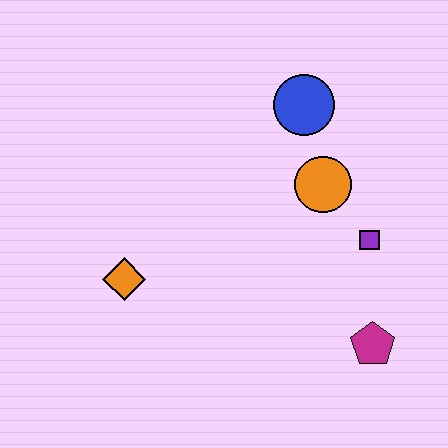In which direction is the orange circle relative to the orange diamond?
The orange circle is to the right of the orange diamond.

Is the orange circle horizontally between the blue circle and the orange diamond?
No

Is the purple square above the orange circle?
No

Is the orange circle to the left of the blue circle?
No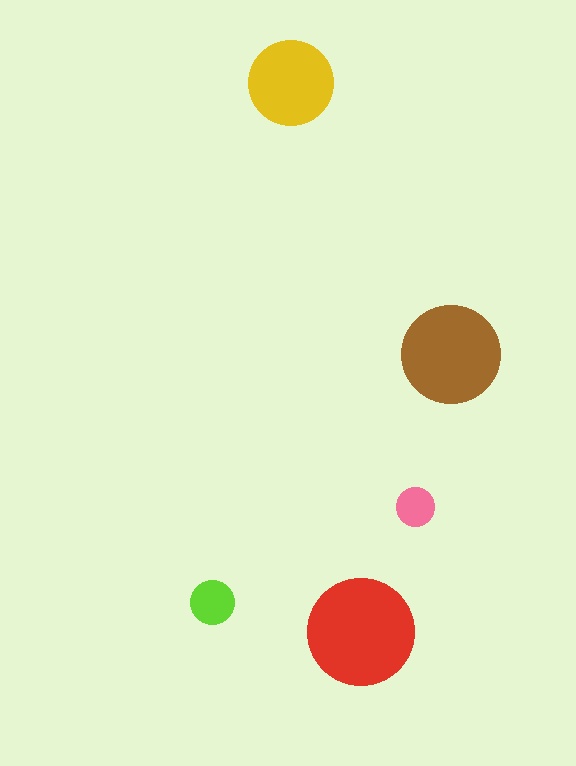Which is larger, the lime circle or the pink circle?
The lime one.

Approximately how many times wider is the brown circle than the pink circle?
About 2.5 times wider.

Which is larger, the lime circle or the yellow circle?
The yellow one.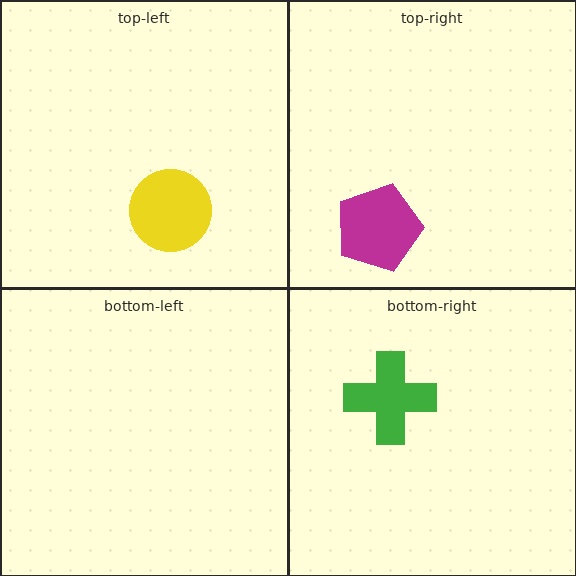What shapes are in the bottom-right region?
The green cross.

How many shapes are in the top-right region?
1.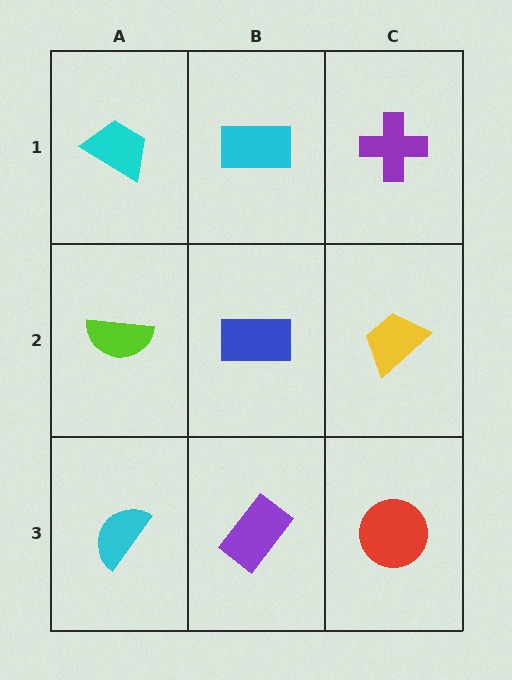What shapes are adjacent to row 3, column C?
A yellow trapezoid (row 2, column C), a purple rectangle (row 3, column B).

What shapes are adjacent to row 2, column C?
A purple cross (row 1, column C), a red circle (row 3, column C), a blue rectangle (row 2, column B).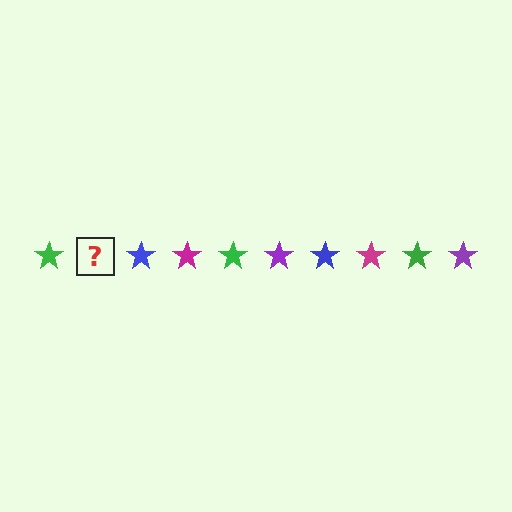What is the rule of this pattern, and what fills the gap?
The rule is that the pattern cycles through green, purple, blue, magenta stars. The gap should be filled with a purple star.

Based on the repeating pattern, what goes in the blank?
The blank should be a purple star.